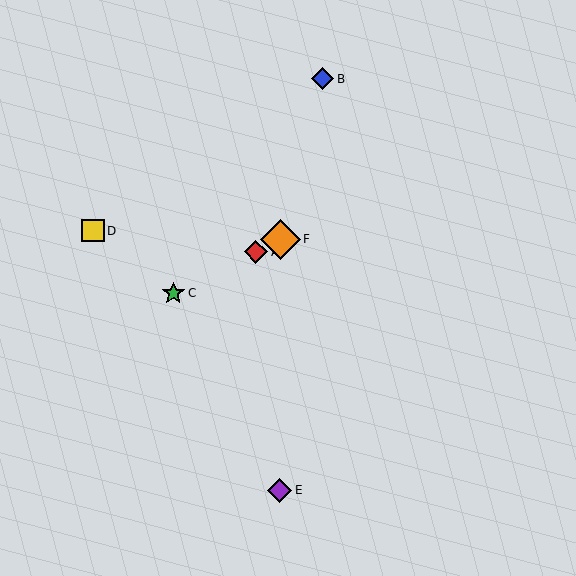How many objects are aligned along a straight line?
3 objects (A, C, F) are aligned along a straight line.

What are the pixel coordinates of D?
Object D is at (93, 231).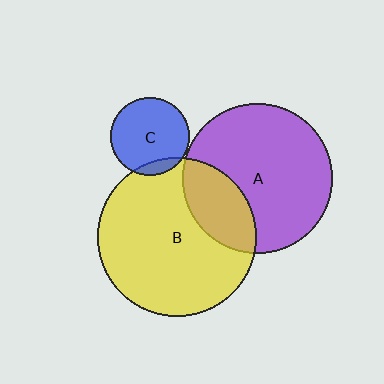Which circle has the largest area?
Circle B (yellow).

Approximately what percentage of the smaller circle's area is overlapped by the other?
Approximately 10%.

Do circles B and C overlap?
Yes.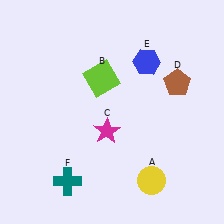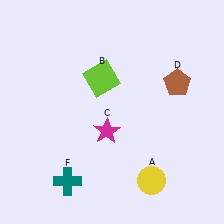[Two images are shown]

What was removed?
The blue hexagon (E) was removed in Image 2.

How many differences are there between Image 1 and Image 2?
There is 1 difference between the two images.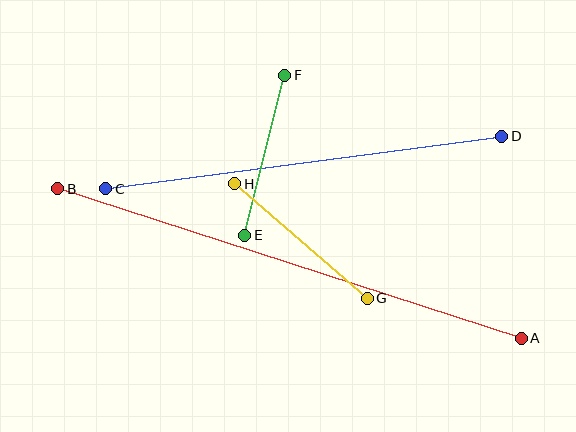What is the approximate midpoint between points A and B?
The midpoint is at approximately (290, 263) pixels.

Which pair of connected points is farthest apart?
Points A and B are farthest apart.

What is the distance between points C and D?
The distance is approximately 399 pixels.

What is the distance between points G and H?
The distance is approximately 175 pixels.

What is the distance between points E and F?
The distance is approximately 165 pixels.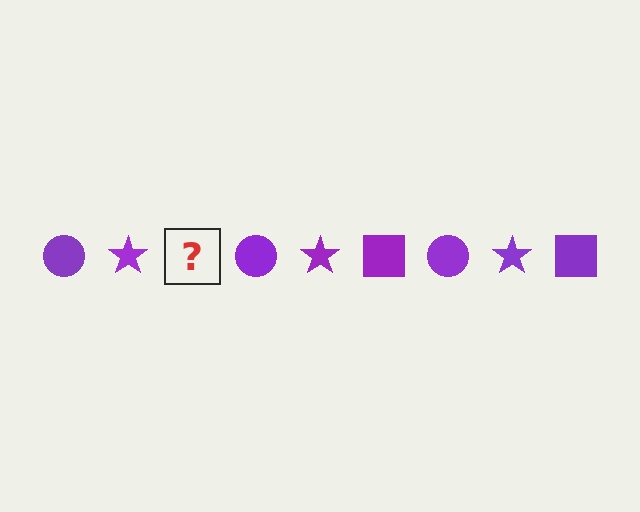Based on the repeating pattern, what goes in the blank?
The blank should be a purple square.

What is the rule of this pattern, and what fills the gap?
The rule is that the pattern cycles through circle, star, square shapes in purple. The gap should be filled with a purple square.